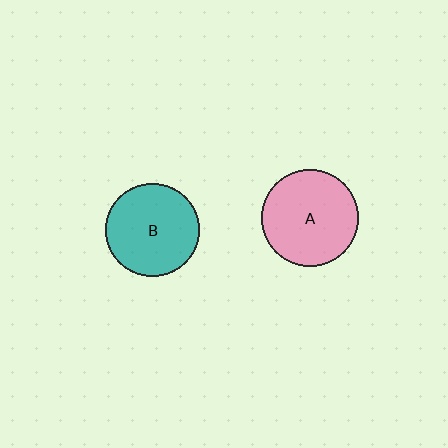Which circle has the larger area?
Circle A (pink).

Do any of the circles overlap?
No, none of the circles overlap.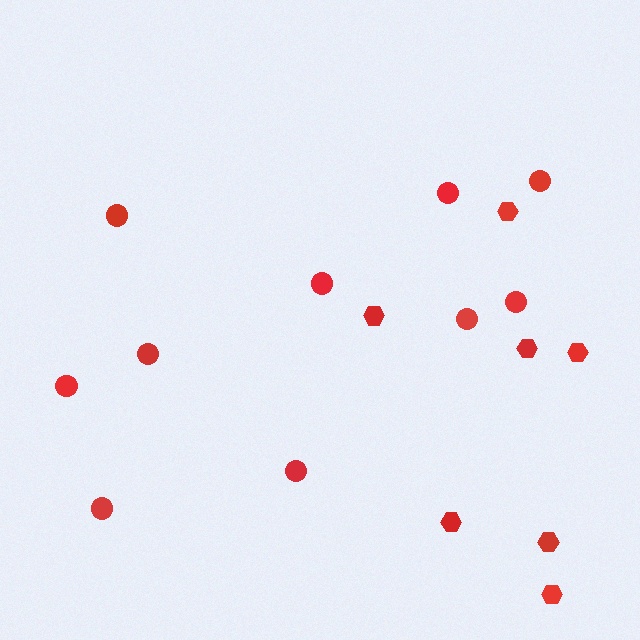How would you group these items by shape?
There are 2 groups: one group of circles (10) and one group of hexagons (7).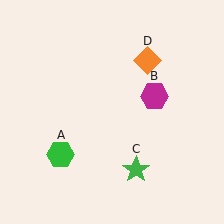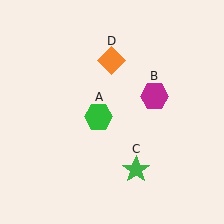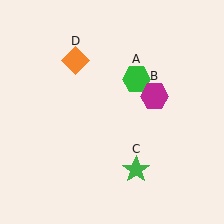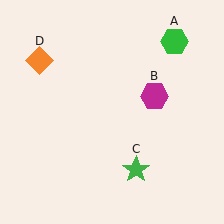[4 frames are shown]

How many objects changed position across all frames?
2 objects changed position: green hexagon (object A), orange diamond (object D).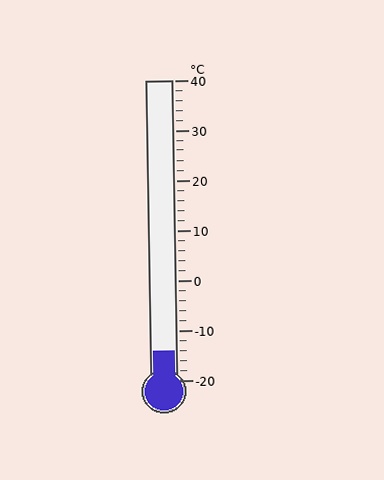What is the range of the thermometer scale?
The thermometer scale ranges from -20°C to 40°C.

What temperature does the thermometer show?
The thermometer shows approximately -14°C.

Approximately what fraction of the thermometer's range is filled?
The thermometer is filled to approximately 10% of its range.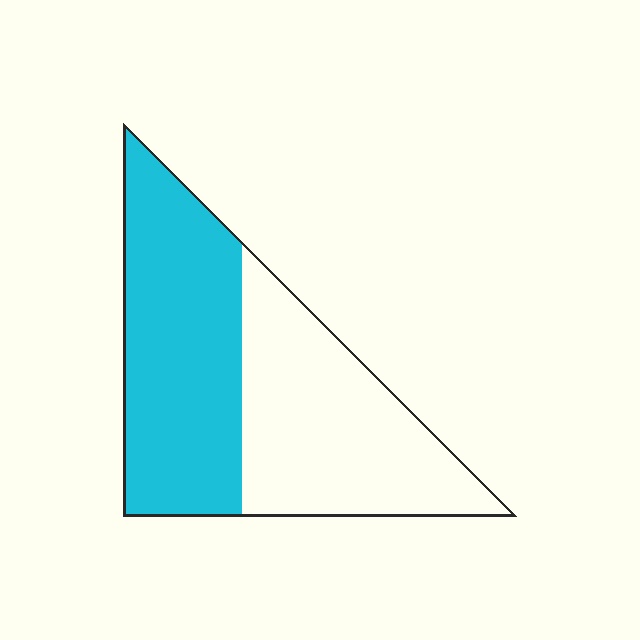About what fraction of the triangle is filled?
About one half (1/2).